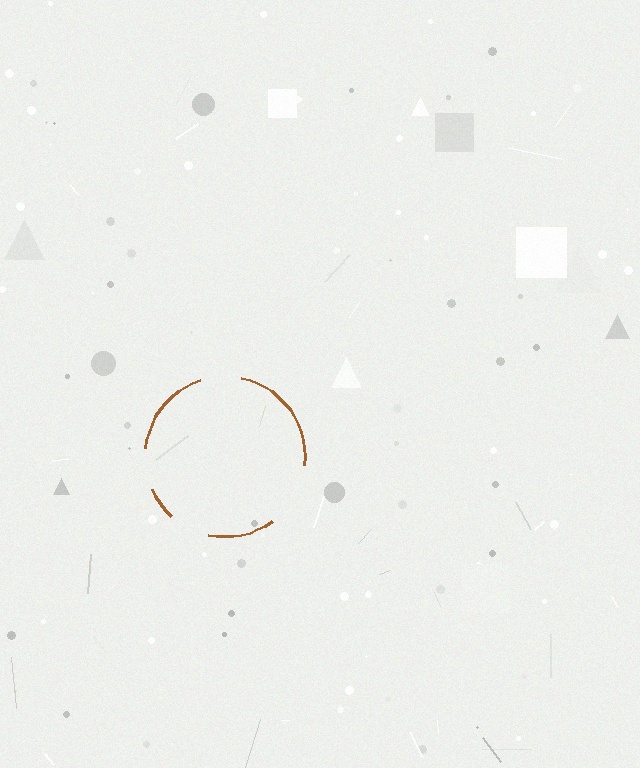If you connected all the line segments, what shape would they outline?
They would outline a circle.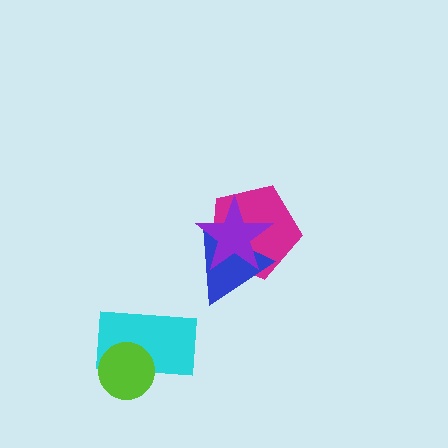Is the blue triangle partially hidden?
Yes, it is partially covered by another shape.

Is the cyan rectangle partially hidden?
Yes, it is partially covered by another shape.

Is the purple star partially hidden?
No, no other shape covers it.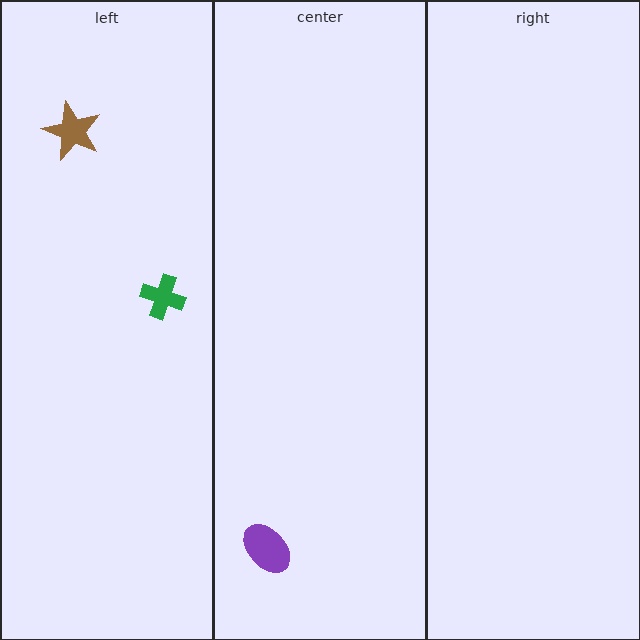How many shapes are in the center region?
1.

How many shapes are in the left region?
2.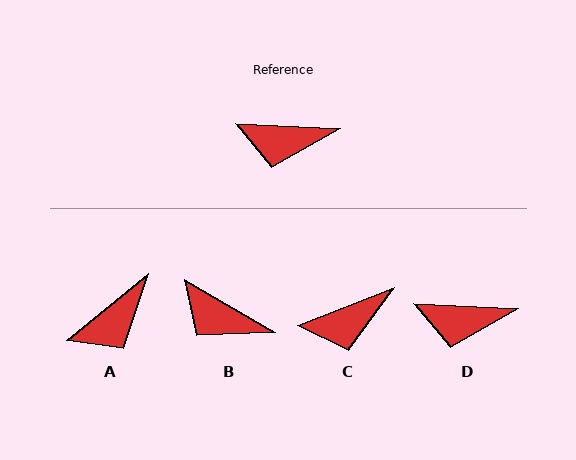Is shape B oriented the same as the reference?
No, it is off by about 27 degrees.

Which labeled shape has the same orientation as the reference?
D.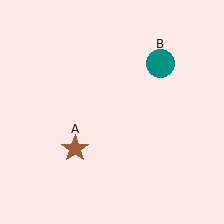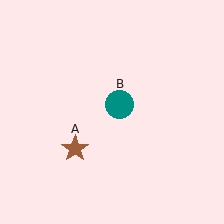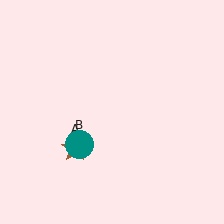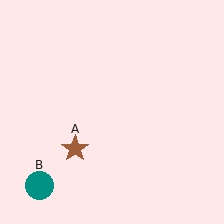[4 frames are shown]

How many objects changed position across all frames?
1 object changed position: teal circle (object B).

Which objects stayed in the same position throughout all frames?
Brown star (object A) remained stationary.